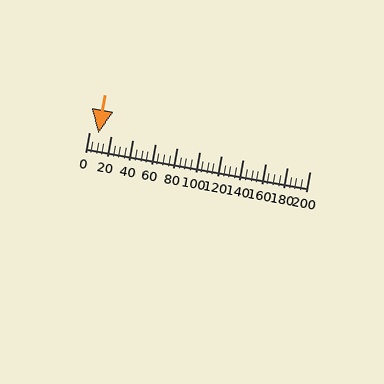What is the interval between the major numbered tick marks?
The major tick marks are spaced 20 units apart.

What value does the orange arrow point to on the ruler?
The orange arrow points to approximately 8.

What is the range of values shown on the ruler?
The ruler shows values from 0 to 200.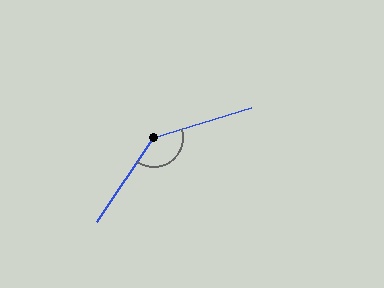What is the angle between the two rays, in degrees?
Approximately 141 degrees.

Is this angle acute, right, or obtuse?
It is obtuse.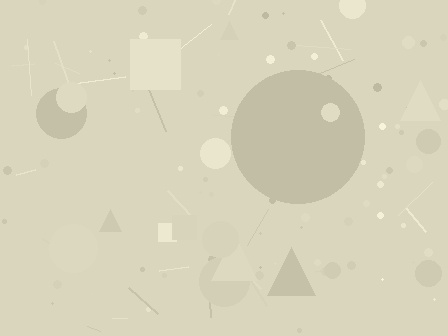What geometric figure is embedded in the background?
A circle is embedded in the background.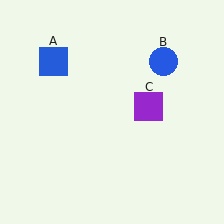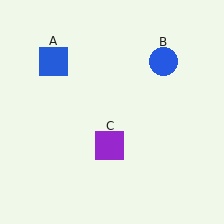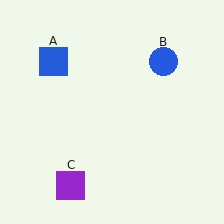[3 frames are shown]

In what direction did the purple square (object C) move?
The purple square (object C) moved down and to the left.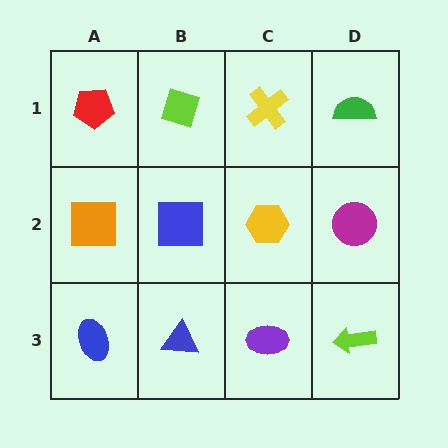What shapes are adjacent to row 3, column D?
A magenta circle (row 2, column D), a purple ellipse (row 3, column C).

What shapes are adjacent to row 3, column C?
A yellow hexagon (row 2, column C), a blue triangle (row 3, column B), a lime arrow (row 3, column D).